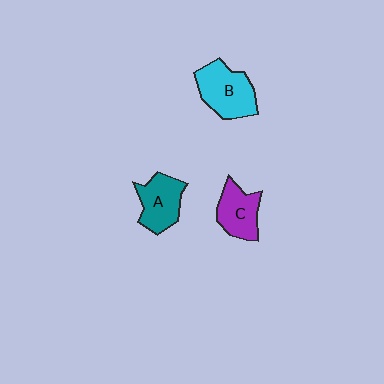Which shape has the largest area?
Shape B (cyan).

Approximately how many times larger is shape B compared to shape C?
Approximately 1.3 times.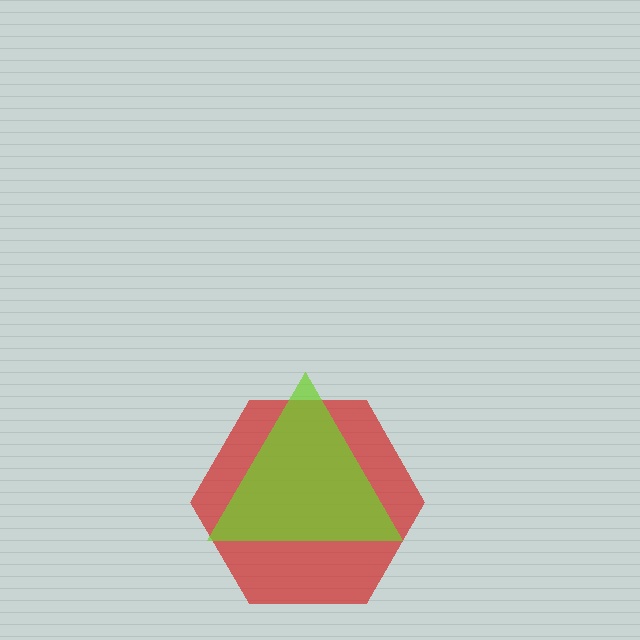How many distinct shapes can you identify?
There are 2 distinct shapes: a red hexagon, a lime triangle.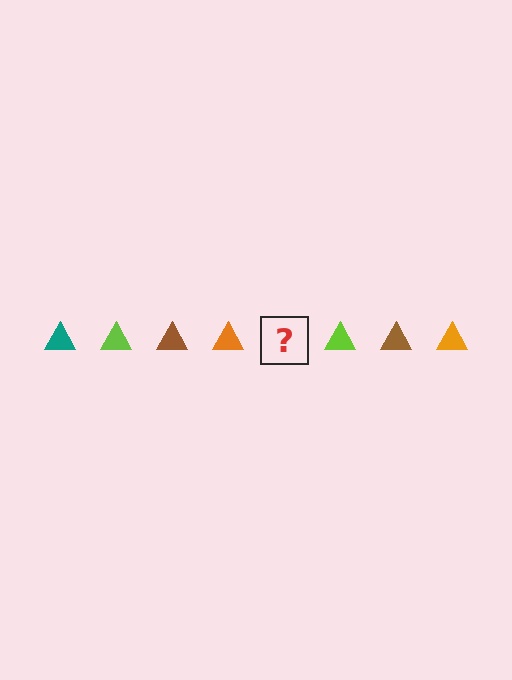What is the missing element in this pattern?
The missing element is a teal triangle.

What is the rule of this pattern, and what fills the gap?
The rule is that the pattern cycles through teal, lime, brown, orange triangles. The gap should be filled with a teal triangle.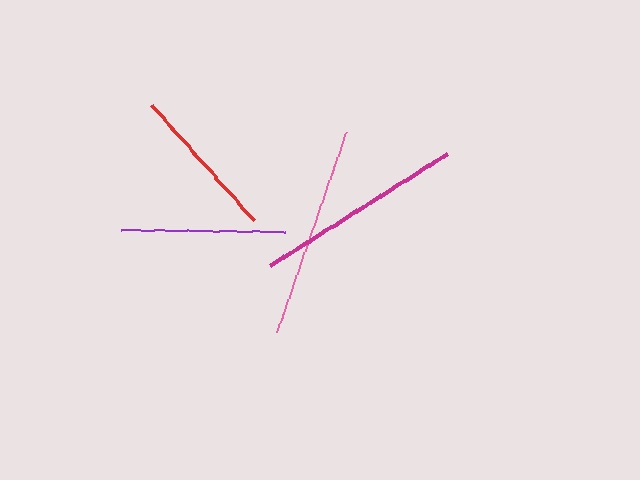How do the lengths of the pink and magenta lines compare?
The pink and magenta lines are approximately the same length.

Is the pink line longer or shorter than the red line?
The pink line is longer than the red line.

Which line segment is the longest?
The pink line is the longest at approximately 211 pixels.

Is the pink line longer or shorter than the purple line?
The pink line is longer than the purple line.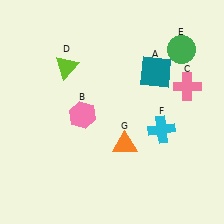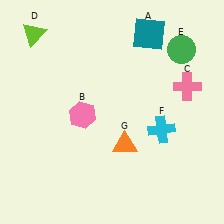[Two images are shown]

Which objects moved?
The objects that moved are: the teal square (A), the lime triangle (D).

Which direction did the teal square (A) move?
The teal square (A) moved up.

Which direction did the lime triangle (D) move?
The lime triangle (D) moved up.